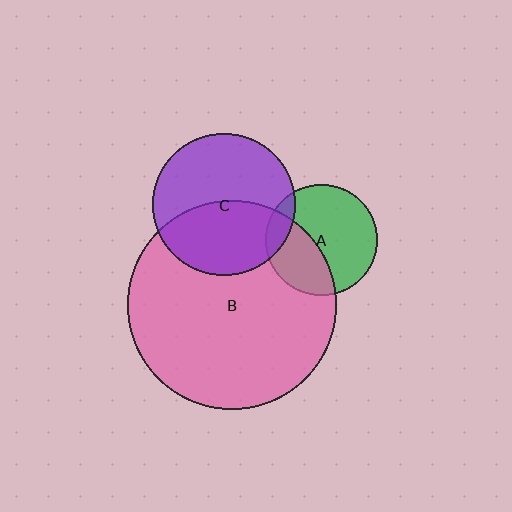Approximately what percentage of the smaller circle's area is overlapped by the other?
Approximately 40%.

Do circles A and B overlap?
Yes.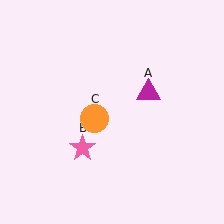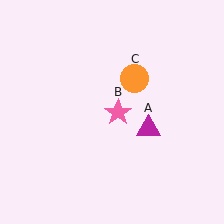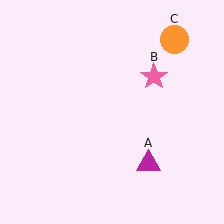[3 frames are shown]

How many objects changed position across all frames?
3 objects changed position: magenta triangle (object A), pink star (object B), orange circle (object C).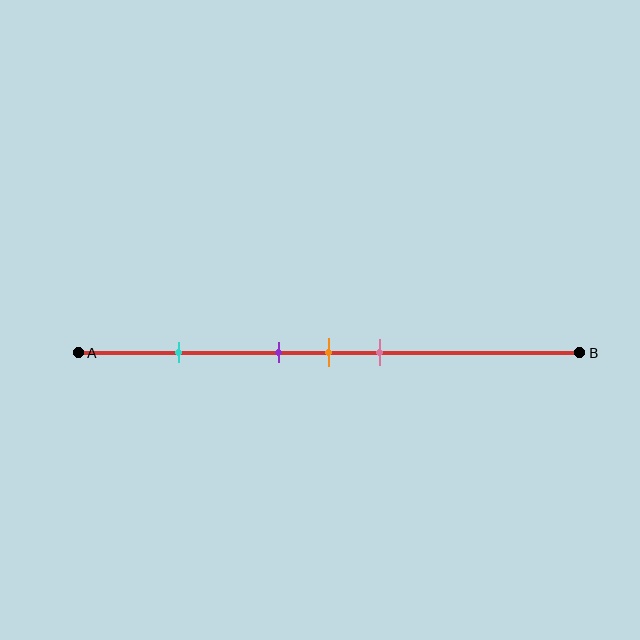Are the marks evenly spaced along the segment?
No, the marks are not evenly spaced.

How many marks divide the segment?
There are 4 marks dividing the segment.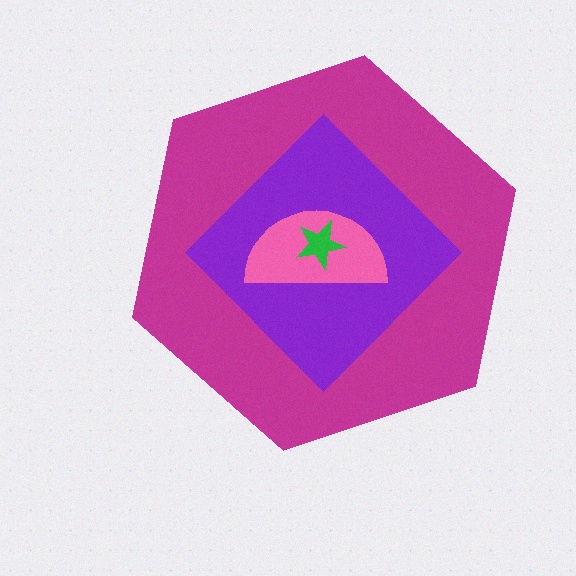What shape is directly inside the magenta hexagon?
The purple diamond.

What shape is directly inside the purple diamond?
The pink semicircle.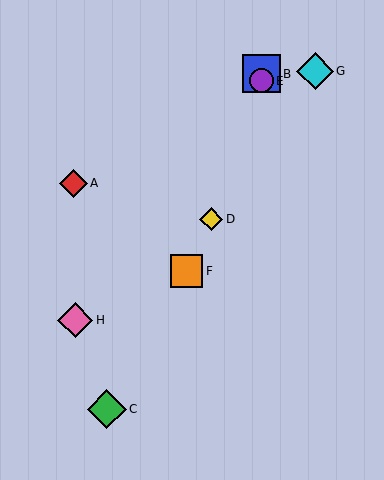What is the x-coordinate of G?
Object G is at x≈315.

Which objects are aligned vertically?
Objects B, E are aligned vertically.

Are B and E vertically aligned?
Yes, both are at x≈261.